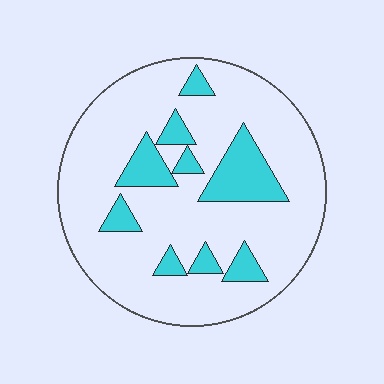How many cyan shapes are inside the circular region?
9.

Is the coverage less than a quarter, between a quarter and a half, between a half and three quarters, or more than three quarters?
Less than a quarter.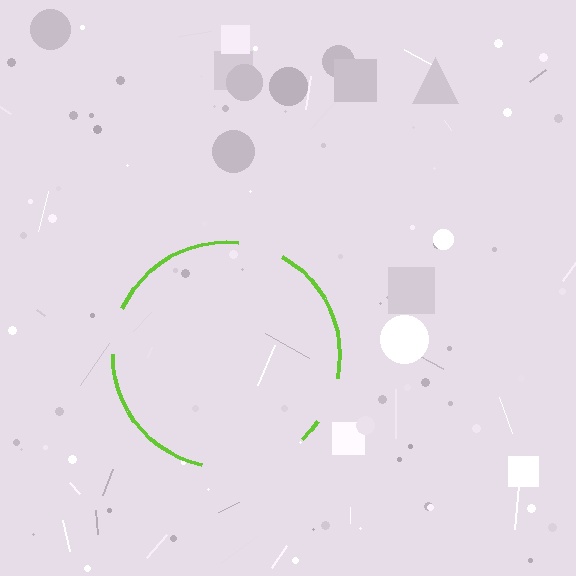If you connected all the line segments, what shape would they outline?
They would outline a circle.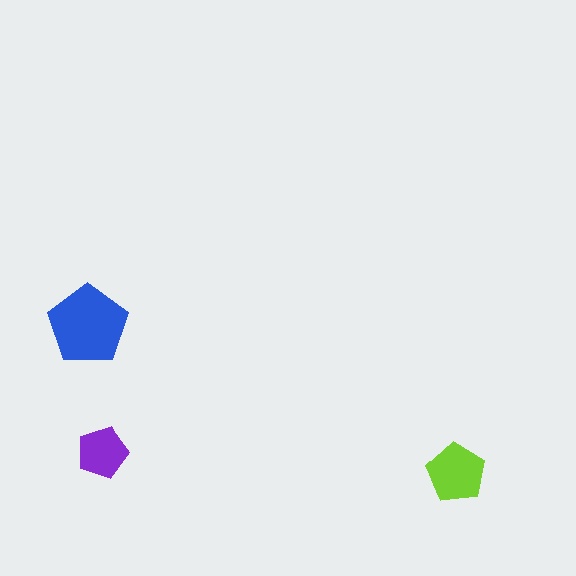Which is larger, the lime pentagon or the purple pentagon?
The lime one.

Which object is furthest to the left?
The blue pentagon is leftmost.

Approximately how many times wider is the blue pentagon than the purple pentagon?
About 1.5 times wider.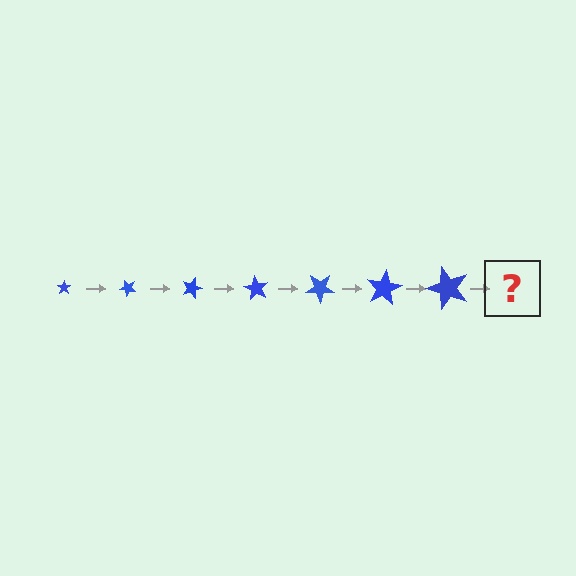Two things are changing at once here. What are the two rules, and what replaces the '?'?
The two rules are that the star grows larger each step and it rotates 45 degrees each step. The '?' should be a star, larger than the previous one and rotated 315 degrees from the start.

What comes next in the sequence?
The next element should be a star, larger than the previous one and rotated 315 degrees from the start.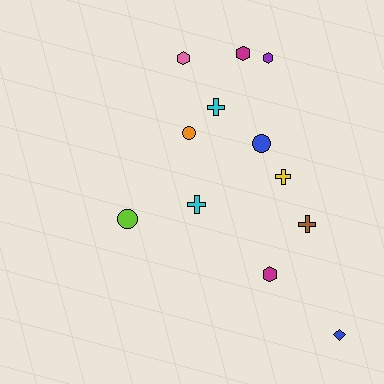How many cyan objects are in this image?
There are 2 cyan objects.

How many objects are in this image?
There are 12 objects.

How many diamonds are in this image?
There is 1 diamond.